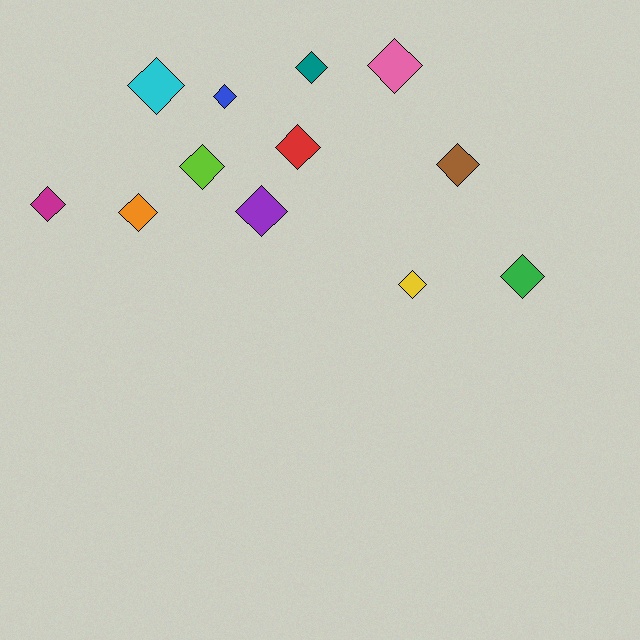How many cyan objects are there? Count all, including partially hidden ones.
There is 1 cyan object.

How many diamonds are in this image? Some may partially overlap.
There are 12 diamonds.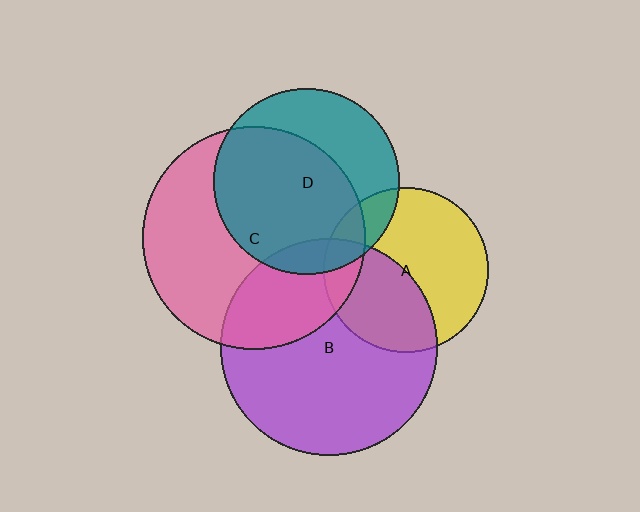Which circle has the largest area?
Circle C (pink).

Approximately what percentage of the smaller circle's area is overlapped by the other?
Approximately 65%.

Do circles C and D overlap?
Yes.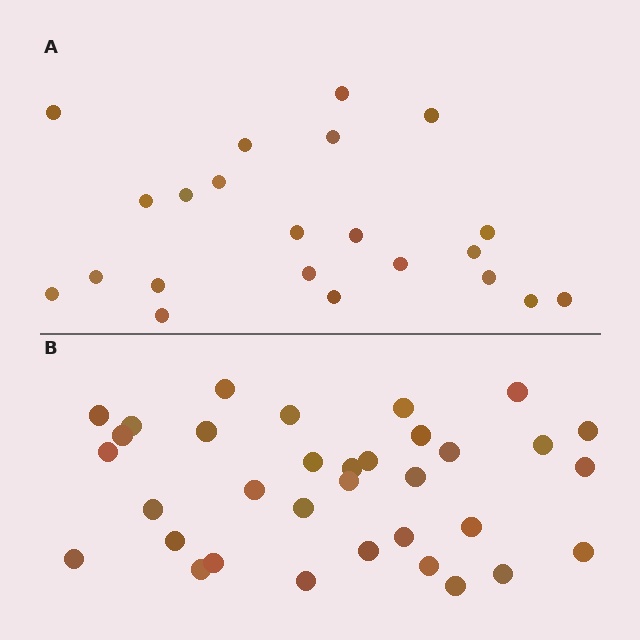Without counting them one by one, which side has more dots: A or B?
Region B (the bottom region) has more dots.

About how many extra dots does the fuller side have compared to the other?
Region B has roughly 12 or so more dots than region A.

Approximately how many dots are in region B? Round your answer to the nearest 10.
About 30 dots. (The exact count is 34, which rounds to 30.)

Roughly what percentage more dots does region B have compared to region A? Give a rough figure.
About 55% more.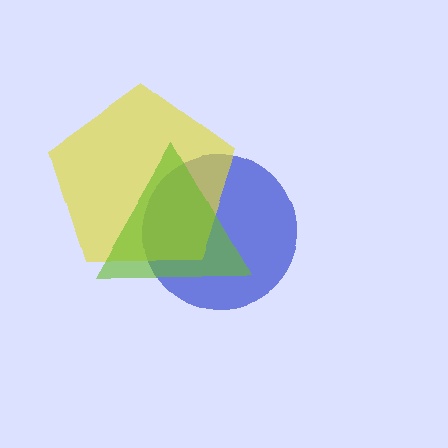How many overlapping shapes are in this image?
There are 3 overlapping shapes in the image.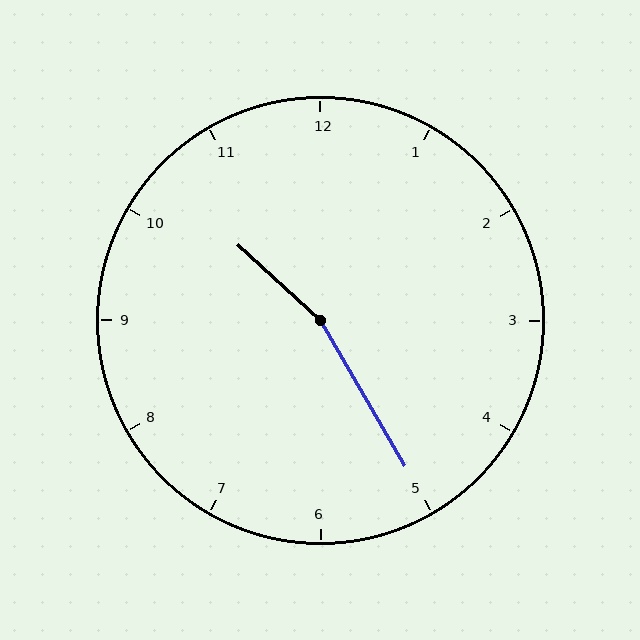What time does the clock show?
10:25.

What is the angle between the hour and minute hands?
Approximately 162 degrees.